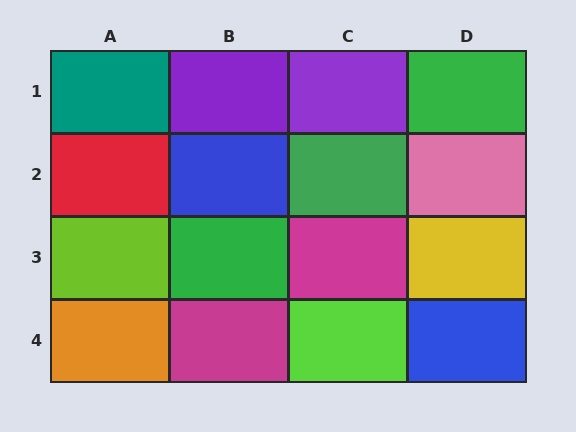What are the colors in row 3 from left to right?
Lime, green, magenta, yellow.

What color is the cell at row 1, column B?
Purple.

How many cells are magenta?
2 cells are magenta.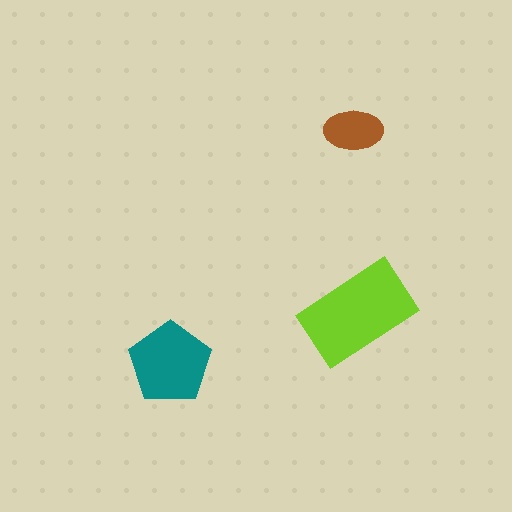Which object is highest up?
The brown ellipse is topmost.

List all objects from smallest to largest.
The brown ellipse, the teal pentagon, the lime rectangle.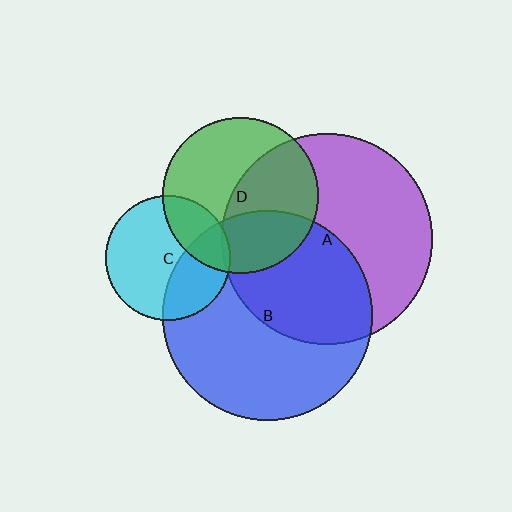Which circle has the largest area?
Circle A (purple).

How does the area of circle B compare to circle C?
Approximately 2.8 times.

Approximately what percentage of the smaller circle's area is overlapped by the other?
Approximately 30%.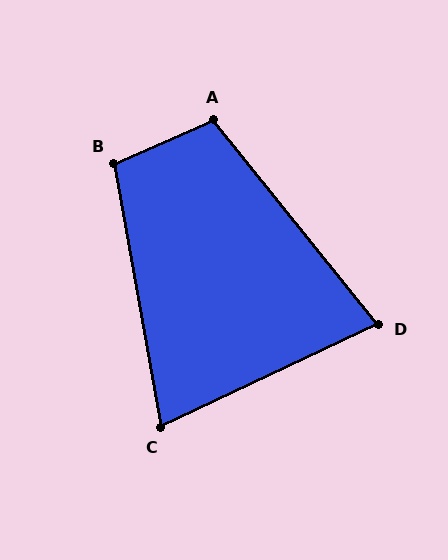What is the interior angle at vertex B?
Approximately 104 degrees (obtuse).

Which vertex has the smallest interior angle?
C, at approximately 75 degrees.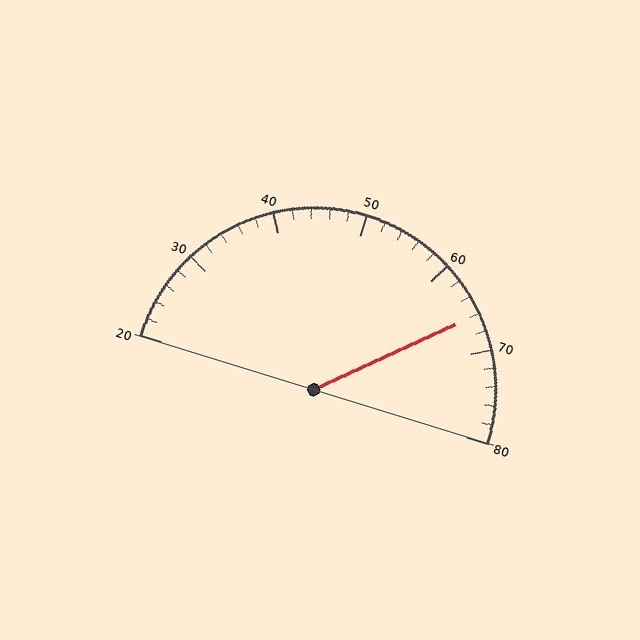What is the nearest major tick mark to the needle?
The nearest major tick mark is 70.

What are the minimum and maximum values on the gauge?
The gauge ranges from 20 to 80.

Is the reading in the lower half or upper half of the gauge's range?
The reading is in the upper half of the range (20 to 80).